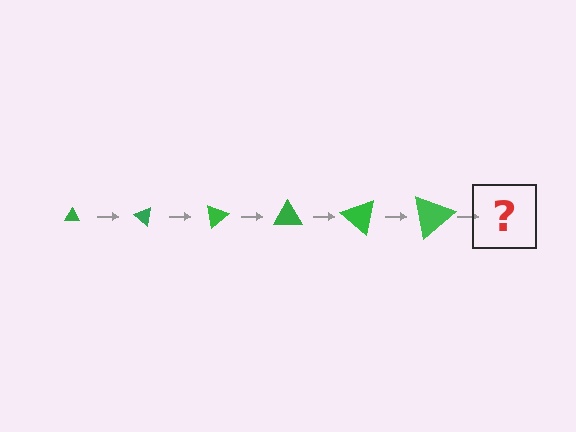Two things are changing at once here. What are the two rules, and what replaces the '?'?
The two rules are that the triangle grows larger each step and it rotates 40 degrees each step. The '?' should be a triangle, larger than the previous one and rotated 240 degrees from the start.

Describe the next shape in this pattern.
It should be a triangle, larger than the previous one and rotated 240 degrees from the start.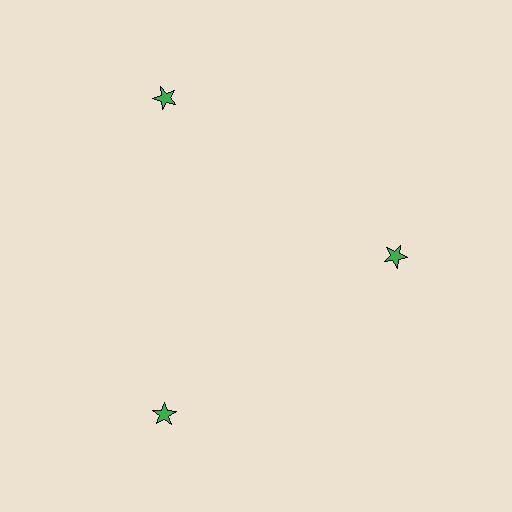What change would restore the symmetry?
The symmetry would be restored by moving it outward, back onto the ring so that all 3 stars sit at equal angles and equal distance from the center.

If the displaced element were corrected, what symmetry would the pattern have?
It would have 3-fold rotational symmetry — the pattern would map onto itself every 120 degrees.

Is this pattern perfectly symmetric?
No. The 3 green stars are arranged in a ring, but one element near the 3 o'clock position is pulled inward toward the center, breaking the 3-fold rotational symmetry.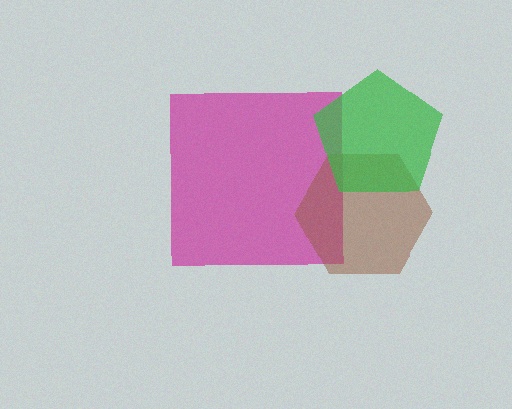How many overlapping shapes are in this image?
There are 3 overlapping shapes in the image.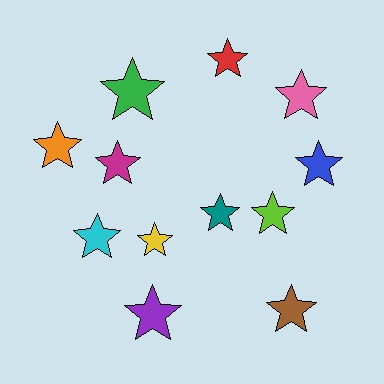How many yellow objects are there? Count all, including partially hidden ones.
There is 1 yellow object.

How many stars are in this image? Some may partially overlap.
There are 12 stars.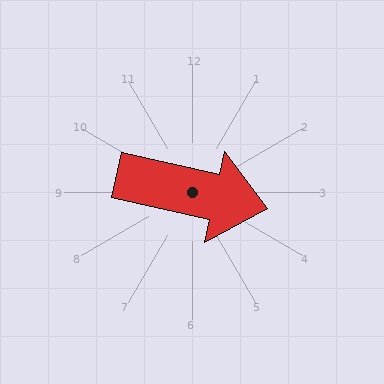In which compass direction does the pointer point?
East.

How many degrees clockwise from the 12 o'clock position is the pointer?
Approximately 103 degrees.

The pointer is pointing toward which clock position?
Roughly 3 o'clock.